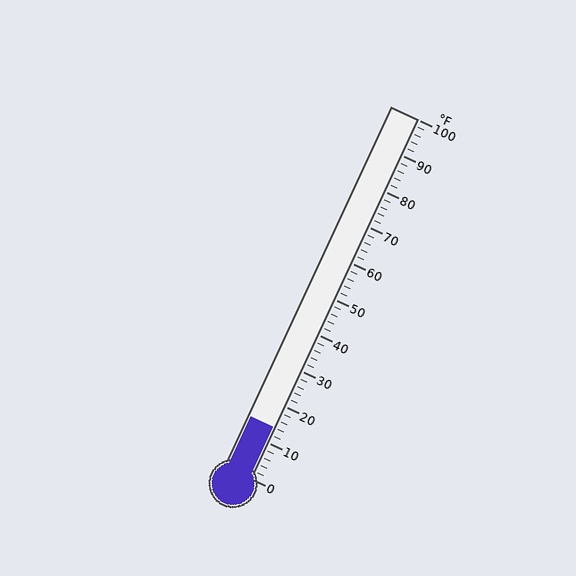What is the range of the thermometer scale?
The thermometer scale ranges from 0°F to 100°F.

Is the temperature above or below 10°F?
The temperature is above 10°F.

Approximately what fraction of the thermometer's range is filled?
The thermometer is filled to approximately 15% of its range.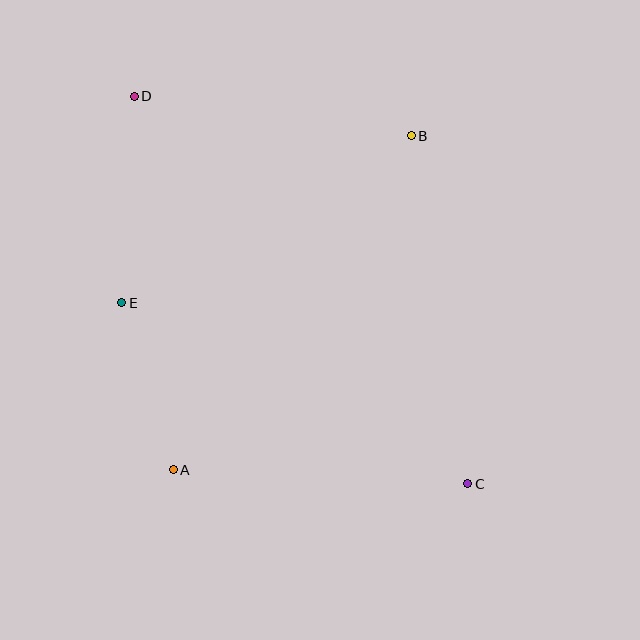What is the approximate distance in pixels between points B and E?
The distance between B and E is approximately 334 pixels.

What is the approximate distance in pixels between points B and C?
The distance between B and C is approximately 352 pixels.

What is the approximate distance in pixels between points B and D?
The distance between B and D is approximately 280 pixels.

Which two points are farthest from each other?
Points C and D are farthest from each other.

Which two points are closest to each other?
Points A and E are closest to each other.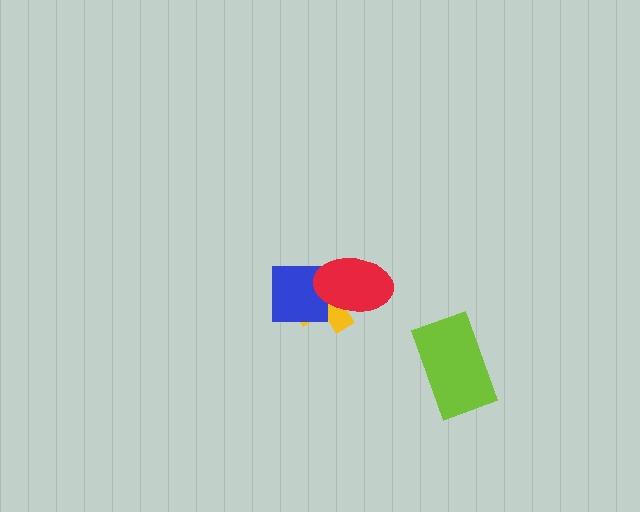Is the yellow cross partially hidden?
Yes, it is partially covered by another shape.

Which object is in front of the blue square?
The red ellipse is in front of the blue square.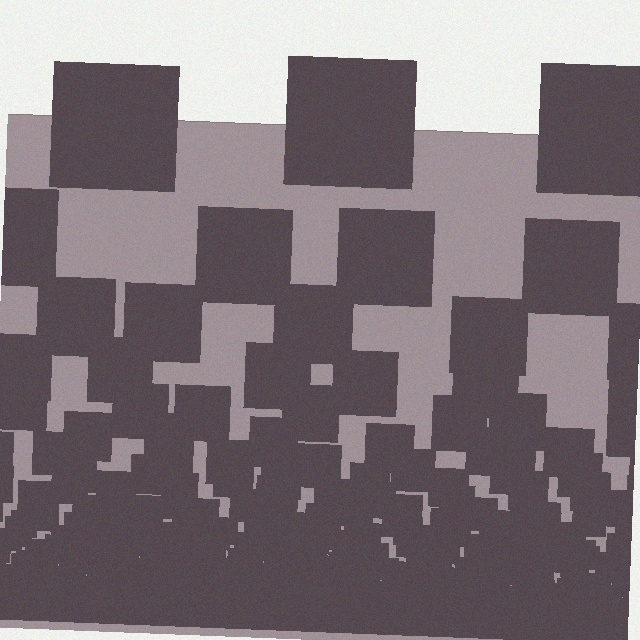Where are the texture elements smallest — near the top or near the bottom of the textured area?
Near the bottom.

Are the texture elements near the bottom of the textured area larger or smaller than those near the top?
Smaller. The gradient is inverted — elements near the bottom are smaller and denser.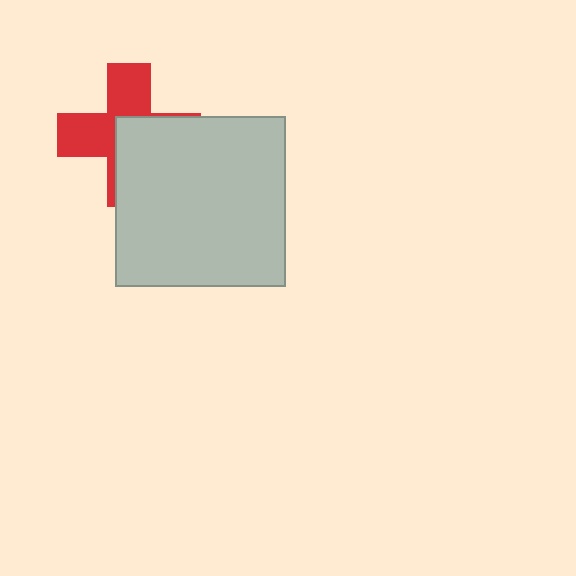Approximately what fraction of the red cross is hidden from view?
Roughly 50% of the red cross is hidden behind the light gray square.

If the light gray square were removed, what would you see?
You would see the complete red cross.